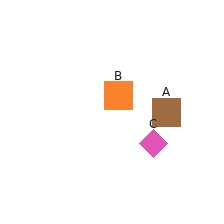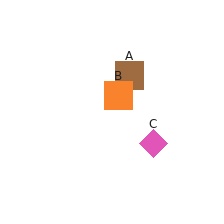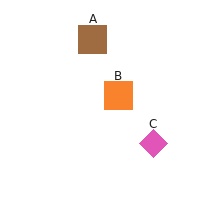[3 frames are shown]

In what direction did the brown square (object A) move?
The brown square (object A) moved up and to the left.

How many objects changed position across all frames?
1 object changed position: brown square (object A).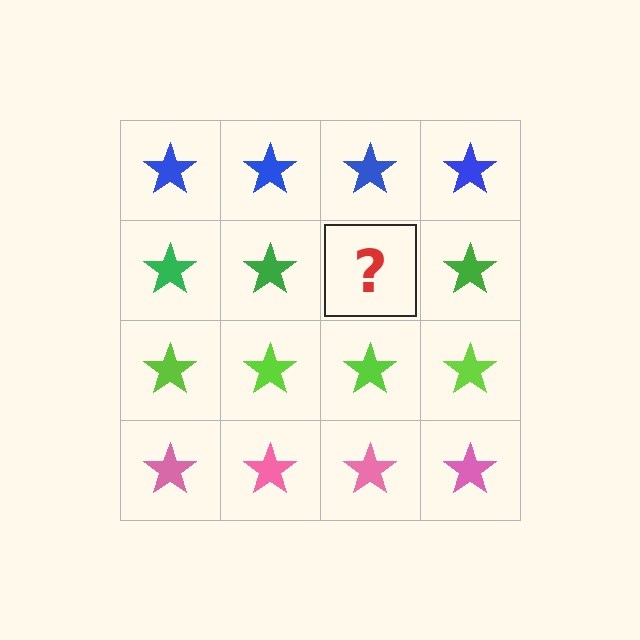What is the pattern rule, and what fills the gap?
The rule is that each row has a consistent color. The gap should be filled with a green star.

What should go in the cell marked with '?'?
The missing cell should contain a green star.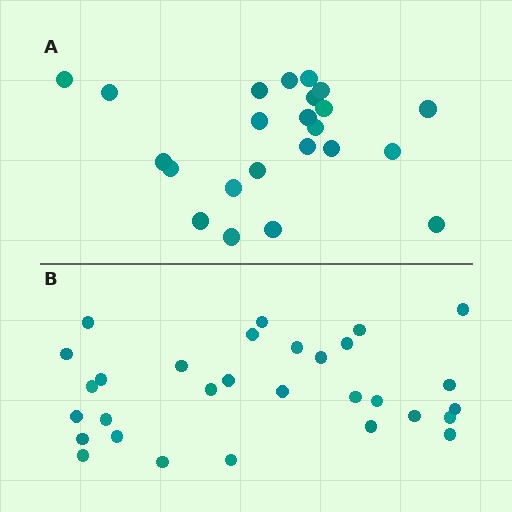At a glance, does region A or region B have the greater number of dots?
Region B (the bottom region) has more dots.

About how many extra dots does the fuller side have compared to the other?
Region B has roughly 8 or so more dots than region A.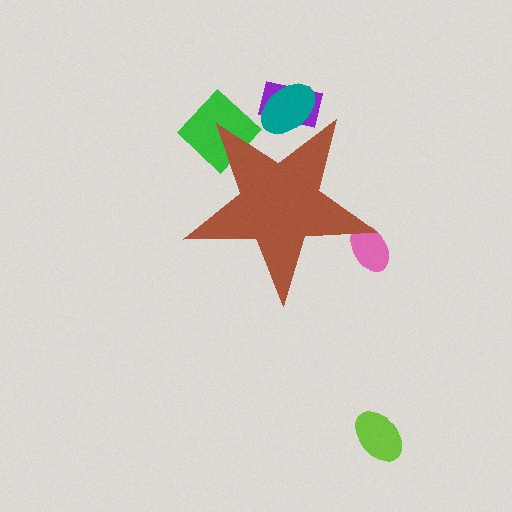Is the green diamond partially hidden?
Yes, the green diamond is partially hidden behind the brown star.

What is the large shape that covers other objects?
A brown star.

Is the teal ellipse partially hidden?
Yes, the teal ellipse is partially hidden behind the brown star.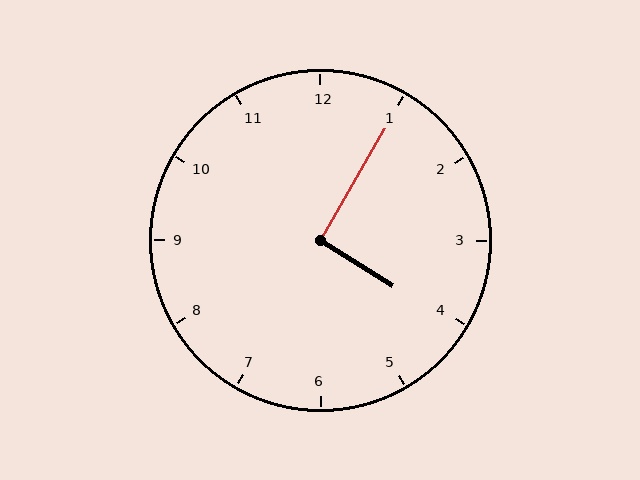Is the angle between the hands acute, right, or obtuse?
It is right.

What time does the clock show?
4:05.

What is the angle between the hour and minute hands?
Approximately 92 degrees.